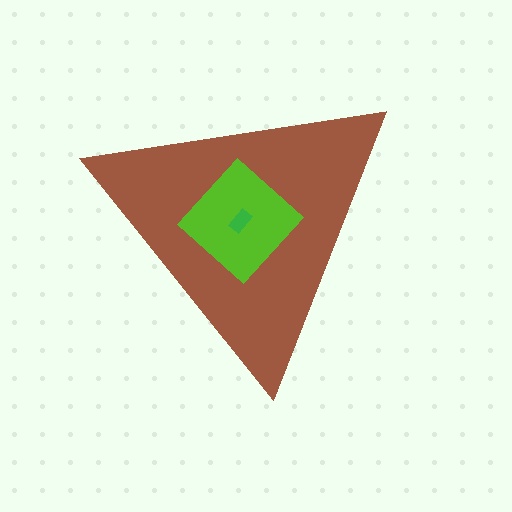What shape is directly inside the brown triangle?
The lime diamond.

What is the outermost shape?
The brown triangle.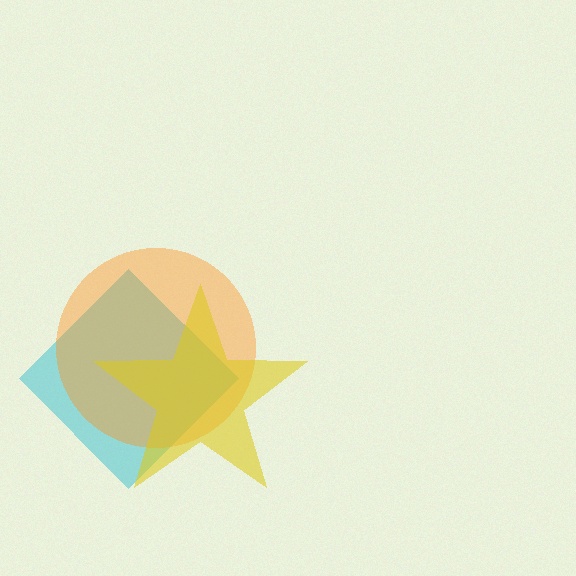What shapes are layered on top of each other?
The layered shapes are: a cyan diamond, an orange circle, a yellow star.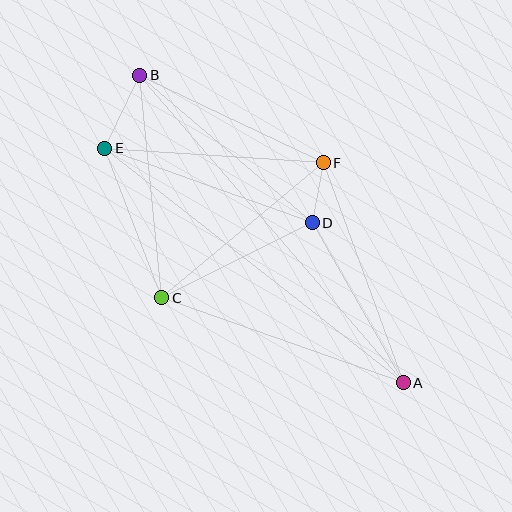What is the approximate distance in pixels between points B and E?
The distance between B and E is approximately 81 pixels.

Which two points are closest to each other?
Points D and F are closest to each other.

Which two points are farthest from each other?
Points A and B are farthest from each other.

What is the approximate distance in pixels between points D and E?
The distance between D and E is approximately 220 pixels.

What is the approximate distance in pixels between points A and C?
The distance between A and C is approximately 256 pixels.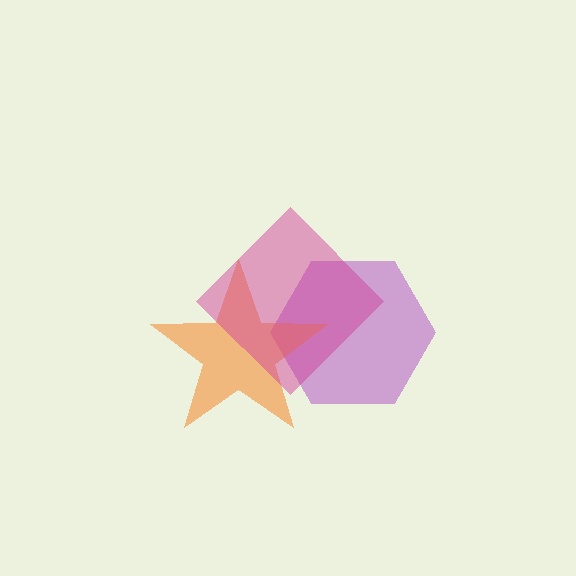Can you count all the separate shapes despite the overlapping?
Yes, there are 3 separate shapes.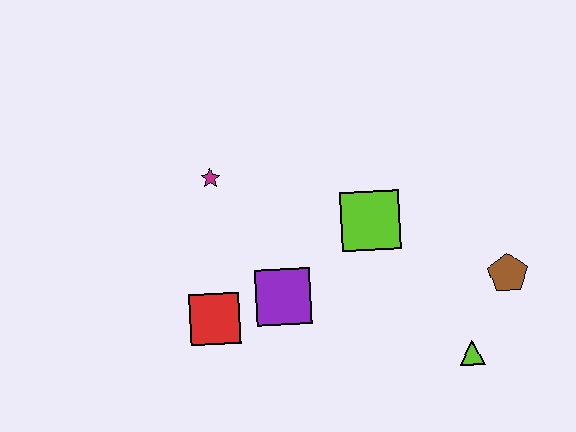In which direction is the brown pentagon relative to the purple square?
The brown pentagon is to the right of the purple square.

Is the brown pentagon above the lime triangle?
Yes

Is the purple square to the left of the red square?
No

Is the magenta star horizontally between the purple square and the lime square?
No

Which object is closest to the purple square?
The red square is closest to the purple square.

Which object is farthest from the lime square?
The red square is farthest from the lime square.